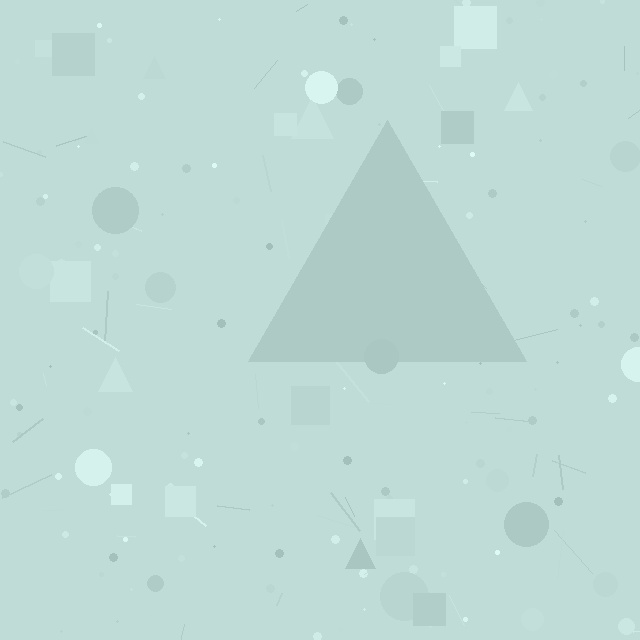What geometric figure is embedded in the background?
A triangle is embedded in the background.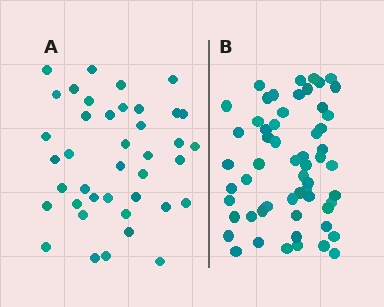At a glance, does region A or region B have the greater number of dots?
Region B (the right region) has more dots.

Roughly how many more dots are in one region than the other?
Region B has approximately 15 more dots than region A.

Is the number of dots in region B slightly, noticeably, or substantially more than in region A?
Region B has noticeably more, but not dramatically so. The ratio is roughly 1.4 to 1.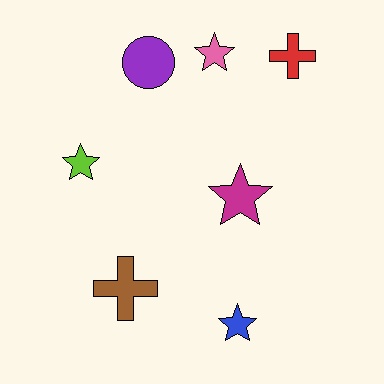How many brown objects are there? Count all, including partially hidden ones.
There is 1 brown object.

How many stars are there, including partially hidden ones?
There are 4 stars.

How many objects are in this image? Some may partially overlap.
There are 7 objects.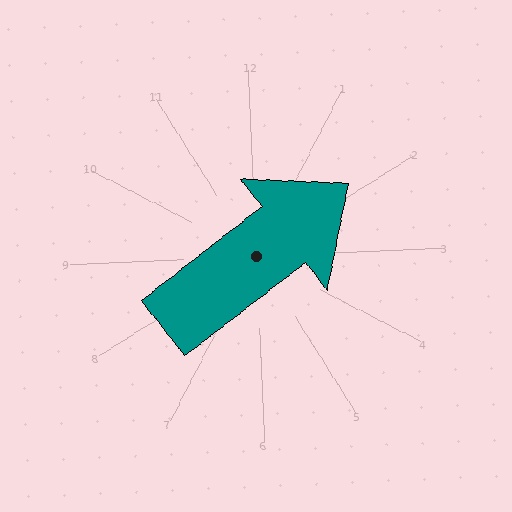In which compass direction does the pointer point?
Northeast.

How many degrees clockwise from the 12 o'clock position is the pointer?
Approximately 55 degrees.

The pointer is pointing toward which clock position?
Roughly 2 o'clock.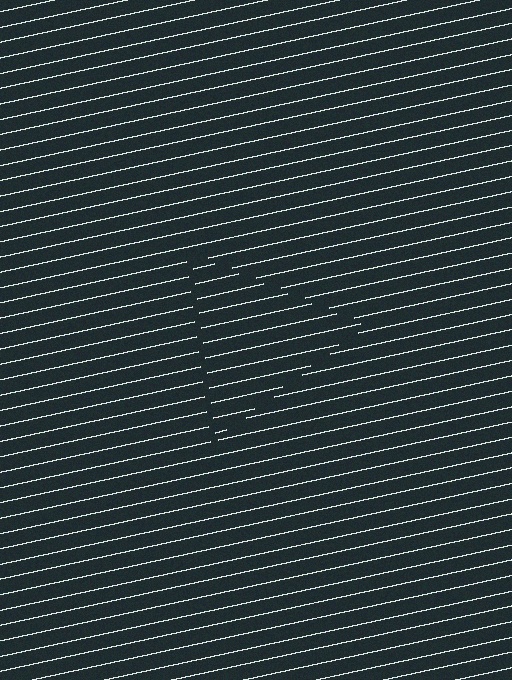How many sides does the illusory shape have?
3 sides — the line-ends trace a triangle.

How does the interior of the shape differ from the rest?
The interior of the shape contains the same grating, shifted by half a period — the contour is defined by the phase discontinuity where line-ends from the inner and outer gratings abut.